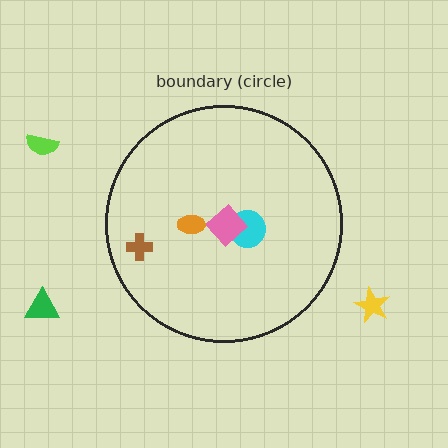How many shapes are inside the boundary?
4 inside, 3 outside.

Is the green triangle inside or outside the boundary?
Outside.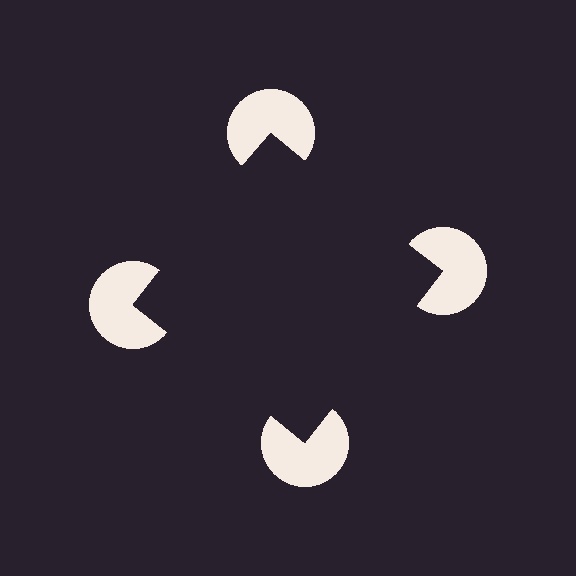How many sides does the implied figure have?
4 sides.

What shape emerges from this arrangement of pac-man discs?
An illusory square — its edges are inferred from the aligned wedge cuts in the pac-man discs, not physically drawn.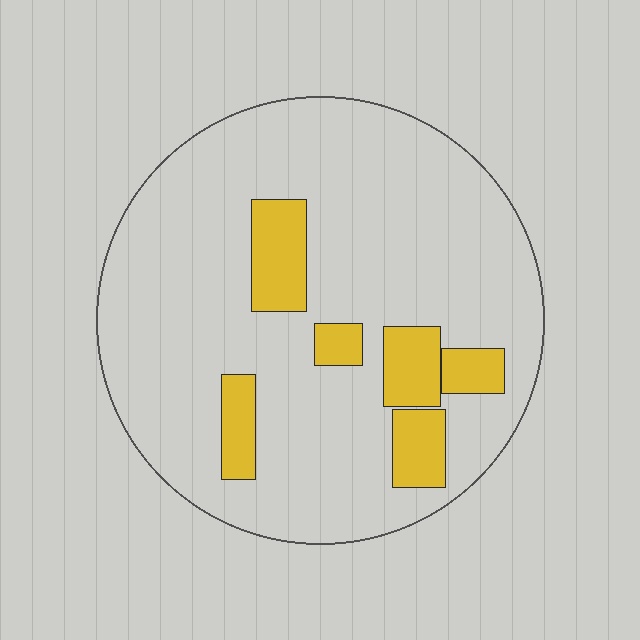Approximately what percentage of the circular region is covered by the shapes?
Approximately 15%.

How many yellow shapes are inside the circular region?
6.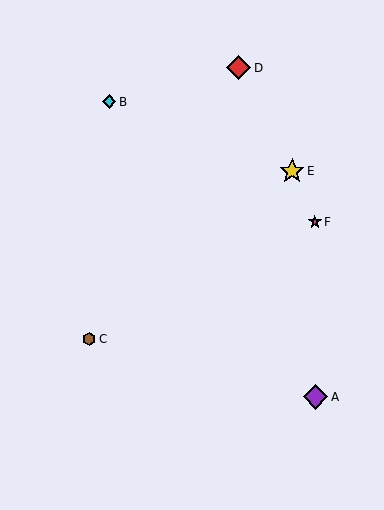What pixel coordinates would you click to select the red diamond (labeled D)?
Click at (238, 68) to select the red diamond D.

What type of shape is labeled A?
Shape A is a purple diamond.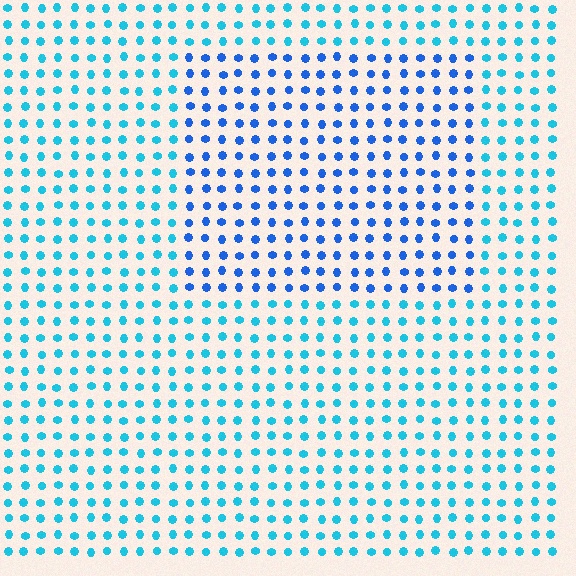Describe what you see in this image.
The image is filled with small cyan elements in a uniform arrangement. A rectangle-shaped region is visible where the elements are tinted to a slightly different hue, forming a subtle color boundary.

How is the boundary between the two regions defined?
The boundary is defined purely by a slight shift in hue (about 30 degrees). Spacing, size, and orientation are identical on both sides.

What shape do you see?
I see a rectangle.